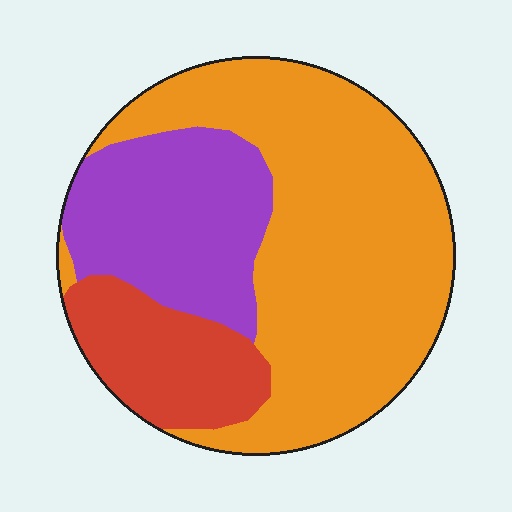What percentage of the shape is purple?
Purple takes up between a sixth and a third of the shape.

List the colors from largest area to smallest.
From largest to smallest: orange, purple, red.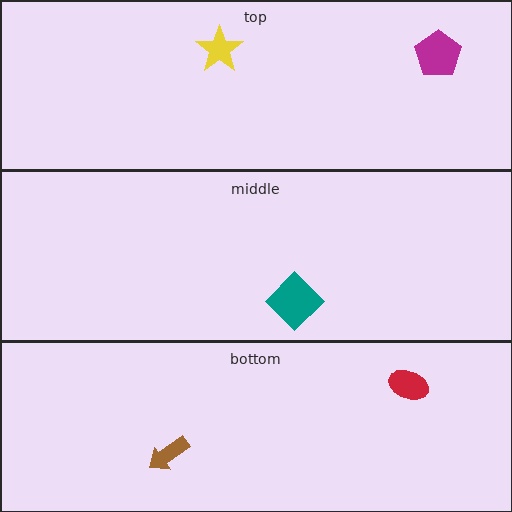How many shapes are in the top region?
2.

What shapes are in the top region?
The magenta pentagon, the yellow star.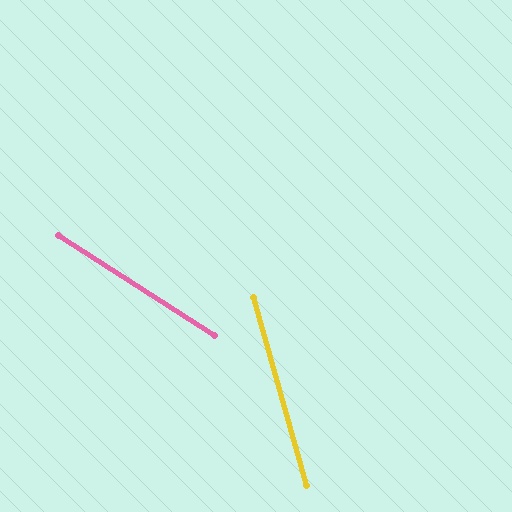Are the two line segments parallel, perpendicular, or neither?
Neither parallel nor perpendicular — they differ by about 42°.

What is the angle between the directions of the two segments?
Approximately 42 degrees.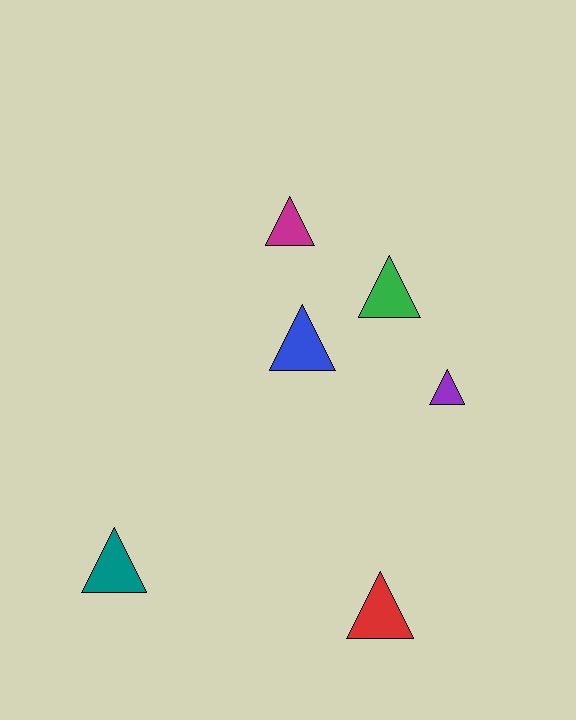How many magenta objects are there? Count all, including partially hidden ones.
There is 1 magenta object.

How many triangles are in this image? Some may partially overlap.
There are 6 triangles.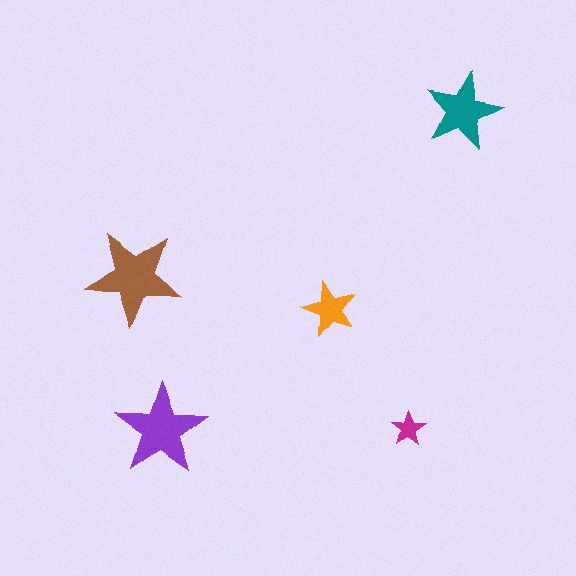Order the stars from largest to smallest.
the brown one, the purple one, the teal one, the orange one, the magenta one.